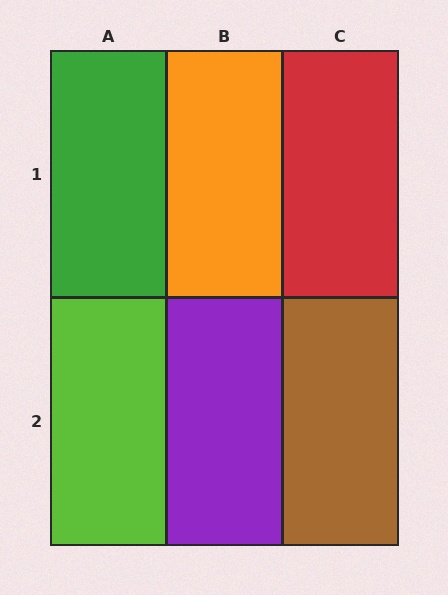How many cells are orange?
1 cell is orange.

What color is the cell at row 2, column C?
Brown.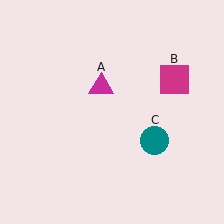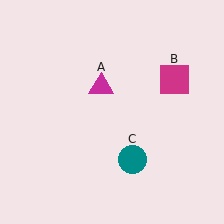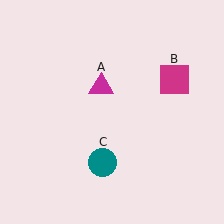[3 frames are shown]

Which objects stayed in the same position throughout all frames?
Magenta triangle (object A) and magenta square (object B) remained stationary.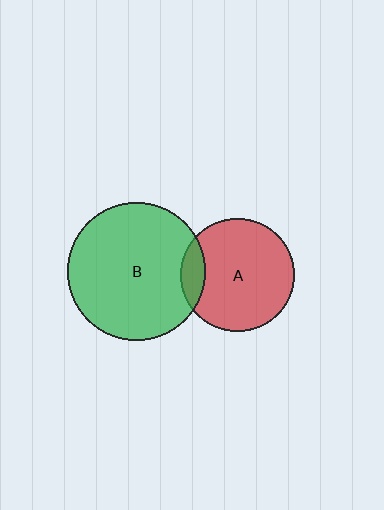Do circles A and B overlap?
Yes.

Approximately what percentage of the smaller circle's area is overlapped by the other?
Approximately 10%.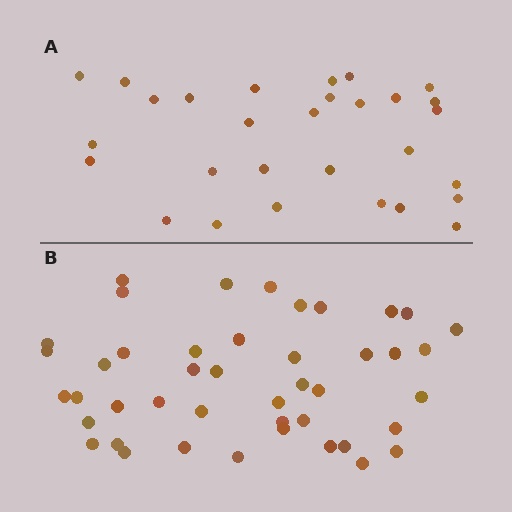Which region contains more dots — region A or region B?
Region B (the bottom region) has more dots.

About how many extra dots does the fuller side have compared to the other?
Region B has approximately 15 more dots than region A.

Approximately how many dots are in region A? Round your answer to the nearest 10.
About 30 dots. (The exact count is 29, which rounds to 30.)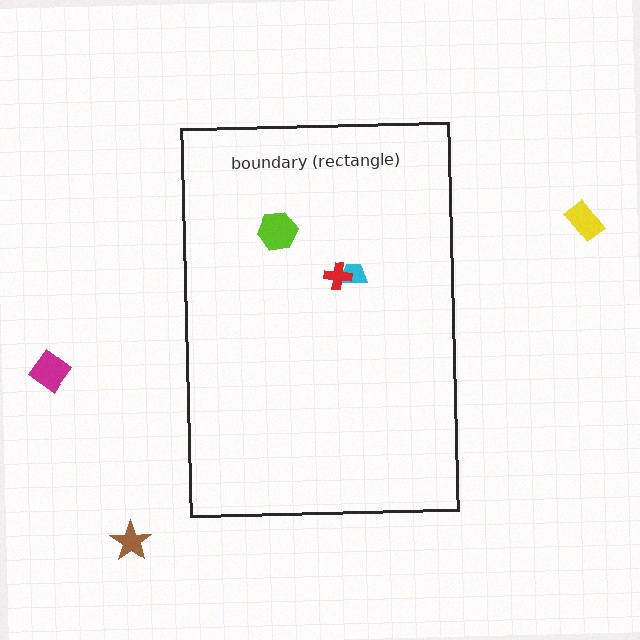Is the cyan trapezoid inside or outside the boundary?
Inside.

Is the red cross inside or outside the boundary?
Inside.